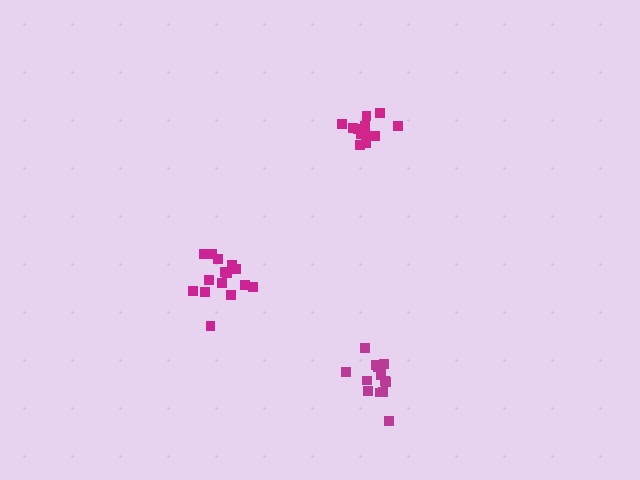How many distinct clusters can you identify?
There are 3 distinct clusters.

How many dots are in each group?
Group 1: 12 dots, Group 2: 15 dots, Group 3: 14 dots (41 total).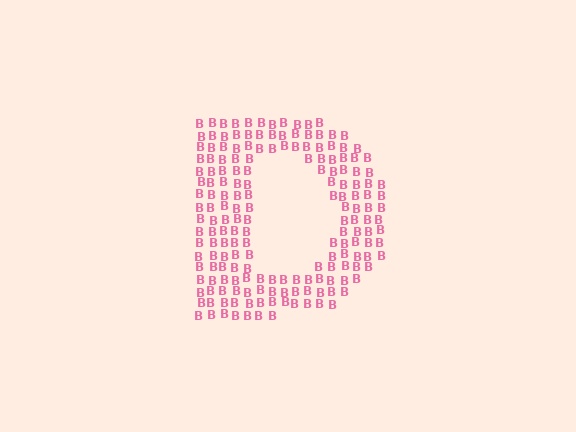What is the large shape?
The large shape is the letter D.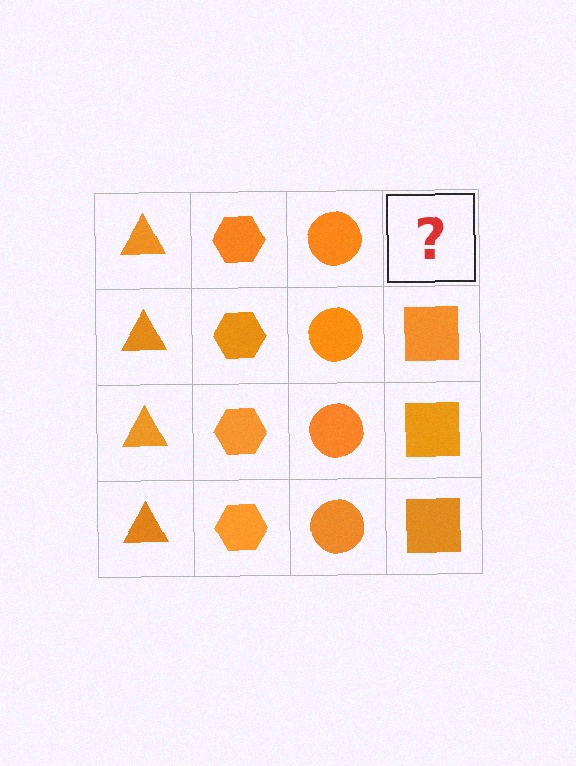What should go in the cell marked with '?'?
The missing cell should contain an orange square.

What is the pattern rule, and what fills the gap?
The rule is that each column has a consistent shape. The gap should be filled with an orange square.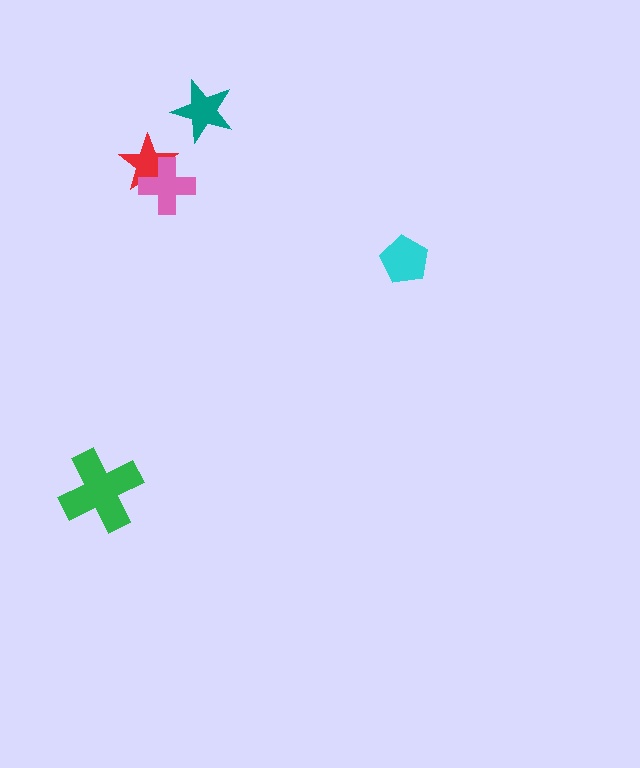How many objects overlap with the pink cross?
1 object overlaps with the pink cross.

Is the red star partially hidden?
Yes, it is partially covered by another shape.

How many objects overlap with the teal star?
0 objects overlap with the teal star.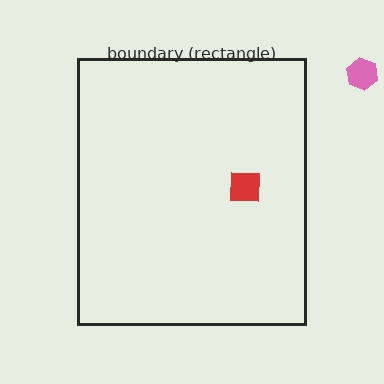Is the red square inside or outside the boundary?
Inside.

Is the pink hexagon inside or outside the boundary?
Outside.